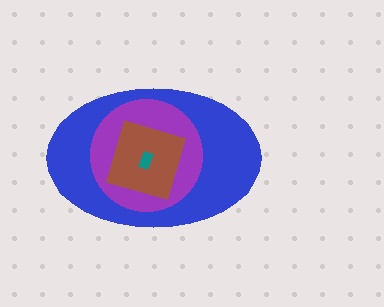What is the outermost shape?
The blue ellipse.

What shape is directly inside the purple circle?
The brown square.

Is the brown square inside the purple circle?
Yes.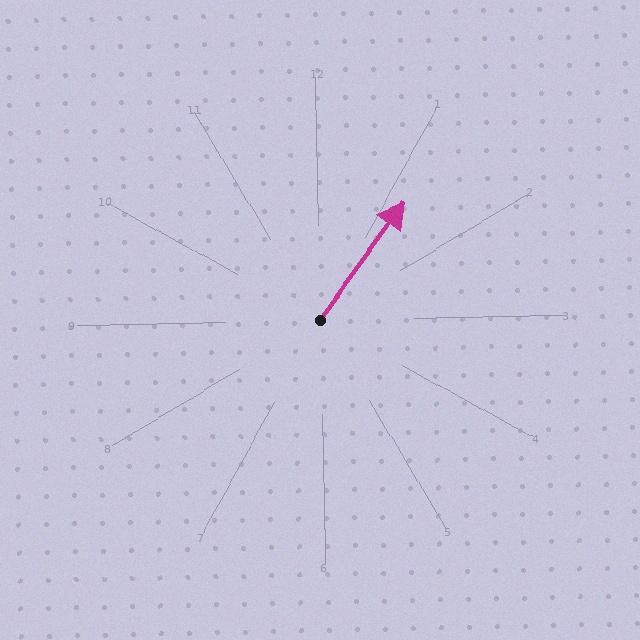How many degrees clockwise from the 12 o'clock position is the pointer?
Approximately 36 degrees.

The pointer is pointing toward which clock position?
Roughly 1 o'clock.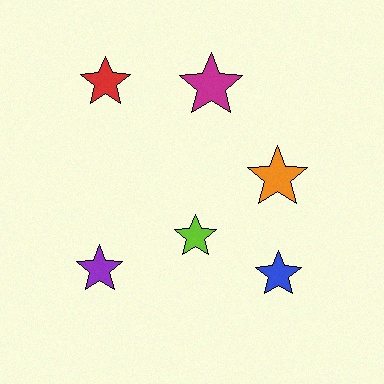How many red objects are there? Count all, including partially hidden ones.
There is 1 red object.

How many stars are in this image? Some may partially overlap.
There are 6 stars.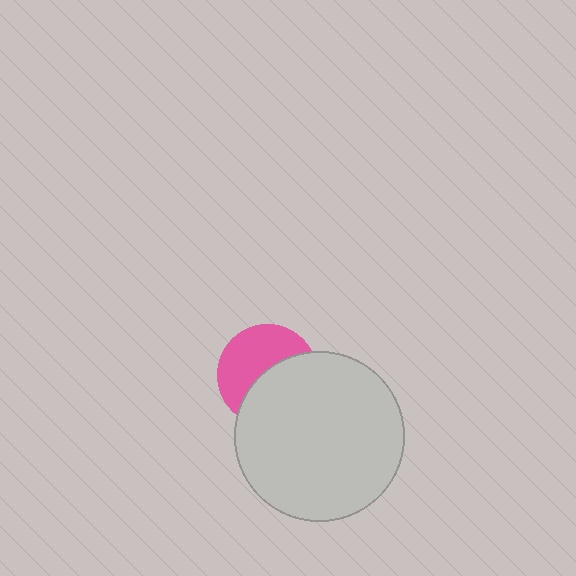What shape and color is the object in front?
The object in front is a light gray circle.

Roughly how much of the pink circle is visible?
About half of it is visible (roughly 51%).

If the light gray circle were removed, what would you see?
You would see the complete pink circle.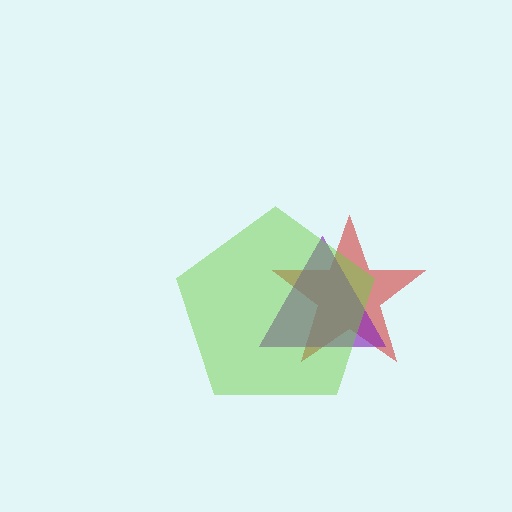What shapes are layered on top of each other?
The layered shapes are: a red star, a purple triangle, a lime pentagon.